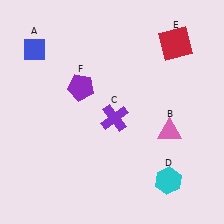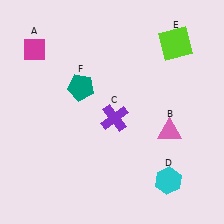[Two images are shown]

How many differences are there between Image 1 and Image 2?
There are 3 differences between the two images.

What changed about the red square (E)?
In Image 1, E is red. In Image 2, it changed to lime.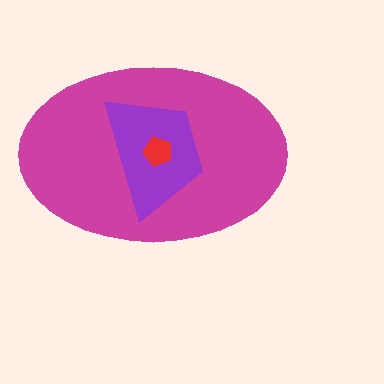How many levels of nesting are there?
3.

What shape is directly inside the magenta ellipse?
The purple trapezoid.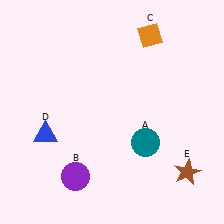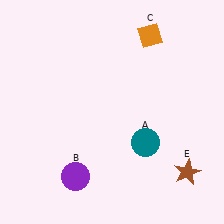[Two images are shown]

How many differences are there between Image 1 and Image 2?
There is 1 difference between the two images.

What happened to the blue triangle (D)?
The blue triangle (D) was removed in Image 2. It was in the bottom-left area of Image 1.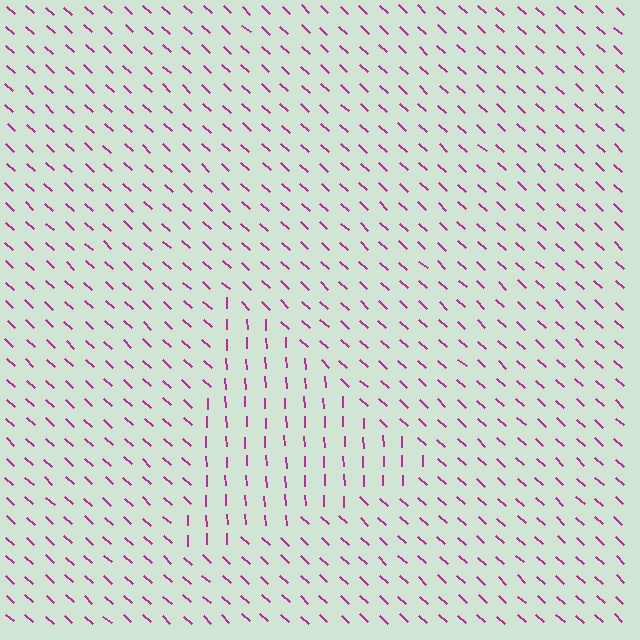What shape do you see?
I see a triangle.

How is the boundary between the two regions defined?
The boundary is defined purely by a change in line orientation (approximately 45 degrees difference). All lines are the same color and thickness.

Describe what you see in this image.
The image is filled with small magenta line segments. A triangle region in the image has lines oriented differently from the surrounding lines, creating a visible texture boundary.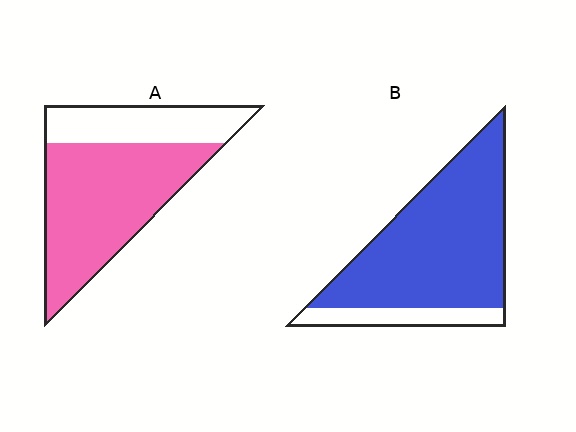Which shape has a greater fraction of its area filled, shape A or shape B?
Shape B.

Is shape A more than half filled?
Yes.